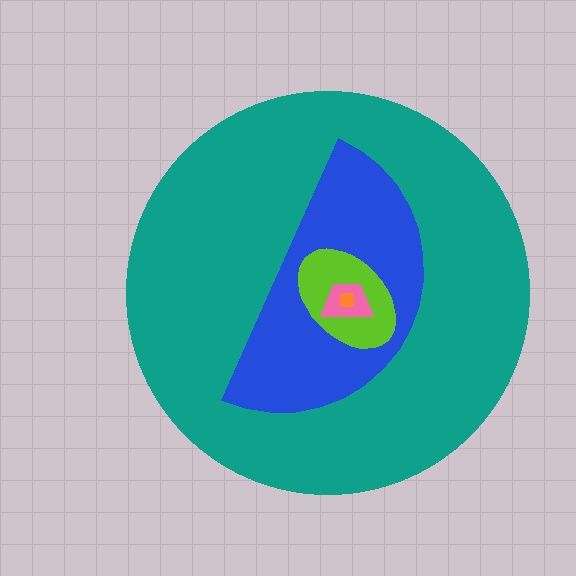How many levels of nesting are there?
5.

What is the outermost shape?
The teal circle.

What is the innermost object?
The orange square.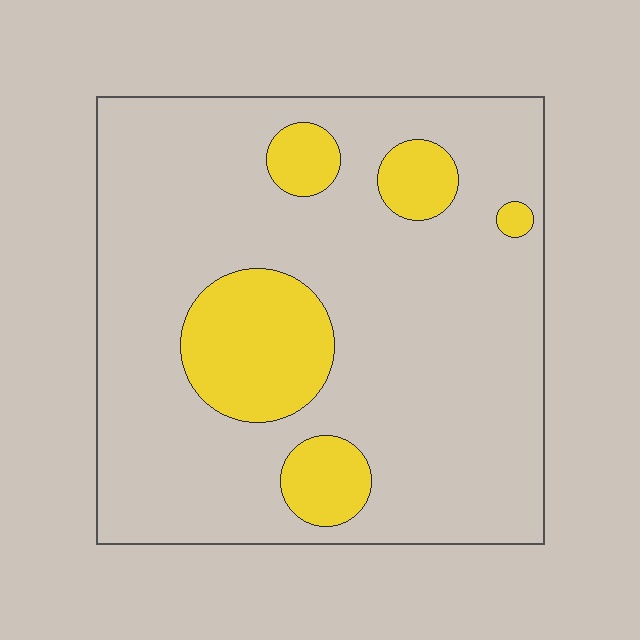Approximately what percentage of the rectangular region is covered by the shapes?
Approximately 20%.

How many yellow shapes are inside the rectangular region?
5.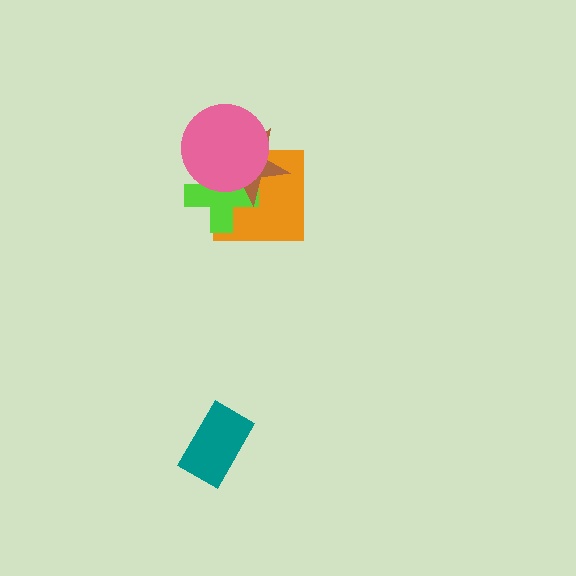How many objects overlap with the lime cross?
3 objects overlap with the lime cross.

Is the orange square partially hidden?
Yes, it is partially covered by another shape.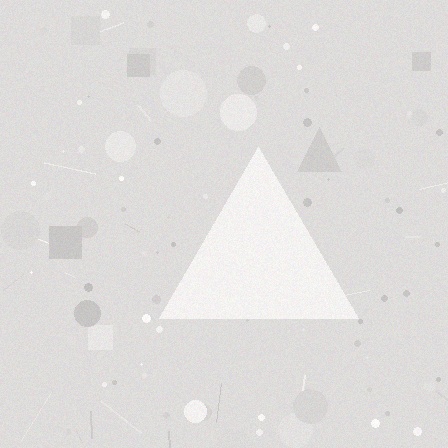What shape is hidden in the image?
A triangle is hidden in the image.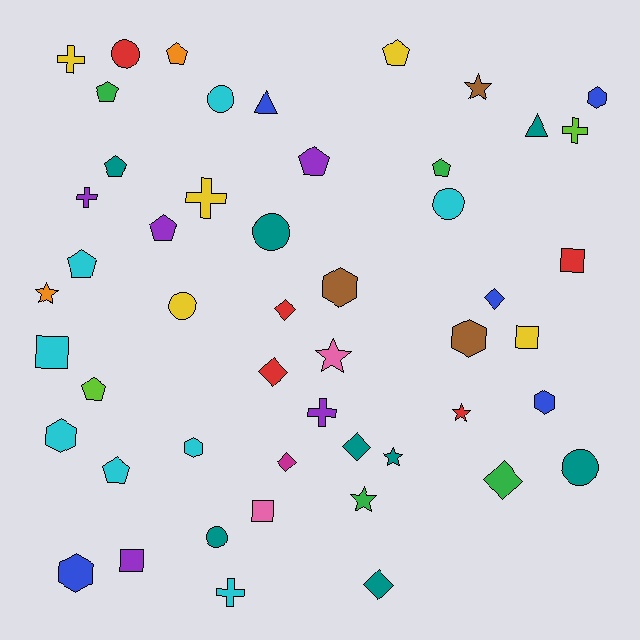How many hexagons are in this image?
There are 7 hexagons.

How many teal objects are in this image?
There are 8 teal objects.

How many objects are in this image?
There are 50 objects.